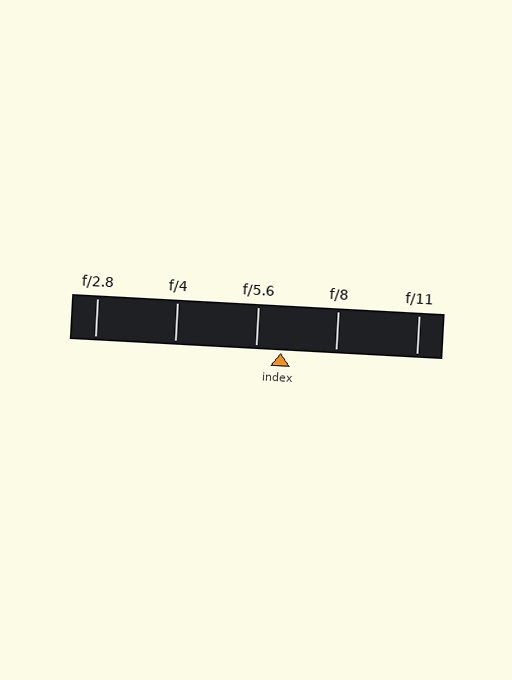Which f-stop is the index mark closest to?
The index mark is closest to f/5.6.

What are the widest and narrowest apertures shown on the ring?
The widest aperture shown is f/2.8 and the narrowest is f/11.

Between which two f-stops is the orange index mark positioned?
The index mark is between f/5.6 and f/8.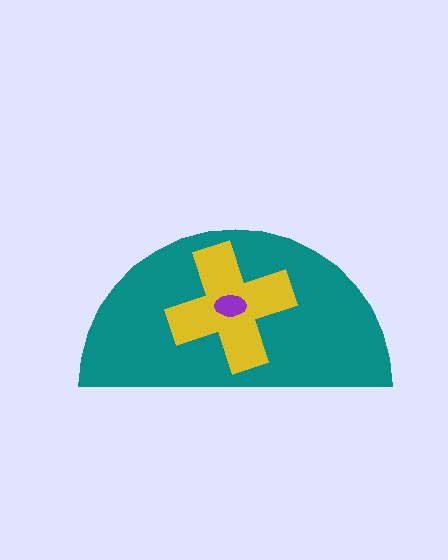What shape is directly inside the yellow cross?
The purple ellipse.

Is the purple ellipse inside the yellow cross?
Yes.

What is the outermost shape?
The teal semicircle.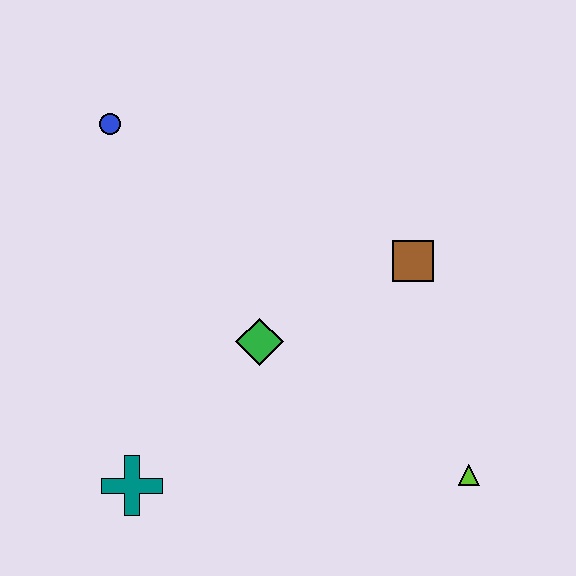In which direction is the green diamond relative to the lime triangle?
The green diamond is to the left of the lime triangle.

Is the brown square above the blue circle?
No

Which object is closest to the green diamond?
The brown square is closest to the green diamond.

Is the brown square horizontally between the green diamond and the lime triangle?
Yes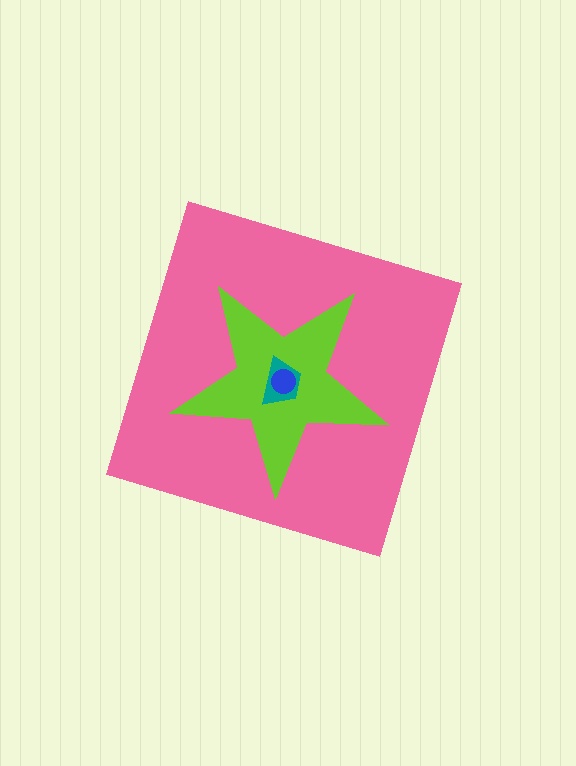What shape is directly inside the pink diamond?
The lime star.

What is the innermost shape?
The blue circle.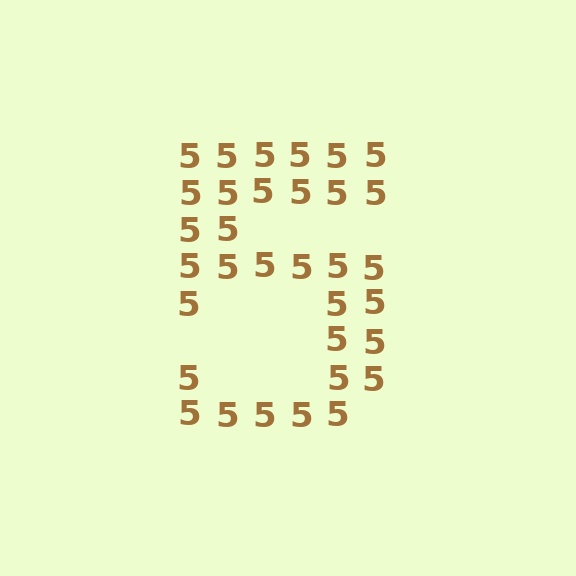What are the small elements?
The small elements are digit 5's.